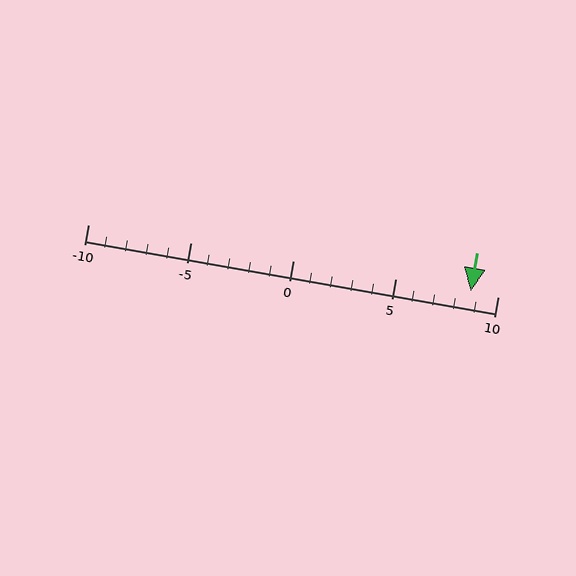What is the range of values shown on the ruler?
The ruler shows values from -10 to 10.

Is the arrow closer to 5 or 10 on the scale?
The arrow is closer to 10.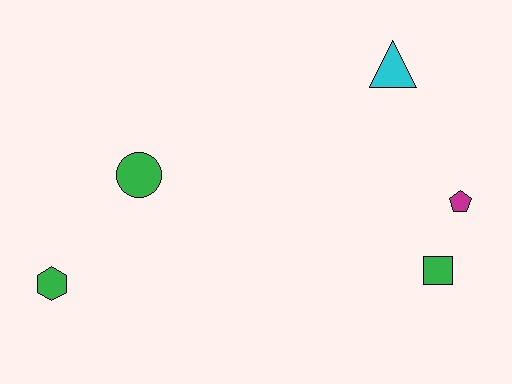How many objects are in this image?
There are 5 objects.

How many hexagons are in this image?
There is 1 hexagon.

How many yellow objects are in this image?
There are no yellow objects.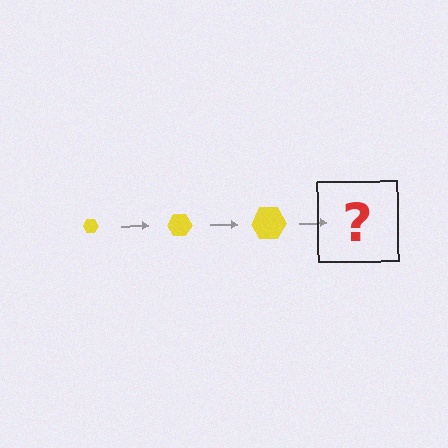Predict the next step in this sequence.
The next step is a yellow hexagon, larger than the previous one.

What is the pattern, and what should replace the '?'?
The pattern is that the hexagon gets progressively larger each step. The '?' should be a yellow hexagon, larger than the previous one.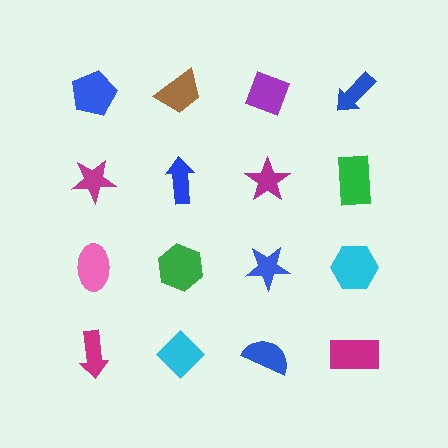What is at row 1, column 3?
A purple diamond.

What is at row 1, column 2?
A brown trapezoid.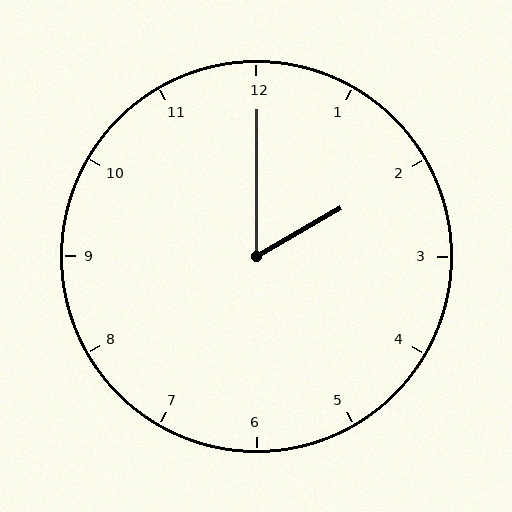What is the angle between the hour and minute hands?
Approximately 60 degrees.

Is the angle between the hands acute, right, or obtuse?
It is acute.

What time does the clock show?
2:00.